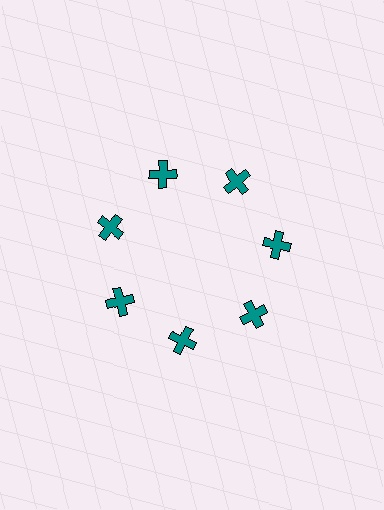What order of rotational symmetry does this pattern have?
This pattern has 7-fold rotational symmetry.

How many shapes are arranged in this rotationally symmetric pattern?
There are 7 shapes, arranged in 7 groups of 1.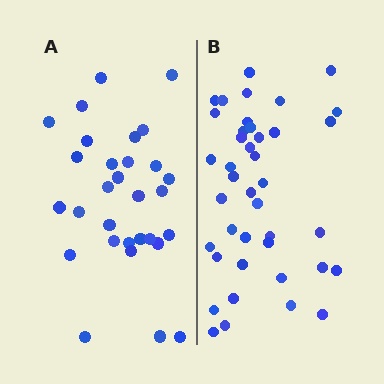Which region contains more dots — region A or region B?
Region B (the right region) has more dots.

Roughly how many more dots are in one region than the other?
Region B has roughly 12 or so more dots than region A.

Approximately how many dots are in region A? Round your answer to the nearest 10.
About 30 dots.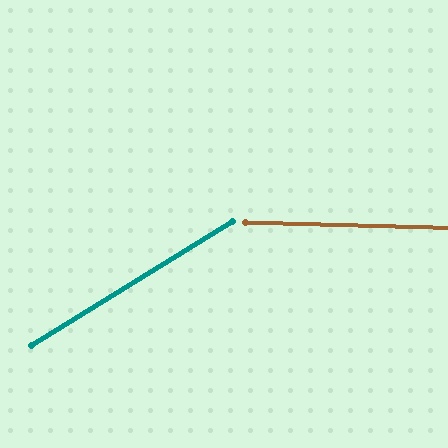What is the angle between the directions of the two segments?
Approximately 33 degrees.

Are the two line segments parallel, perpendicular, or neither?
Neither parallel nor perpendicular — they differ by about 33°.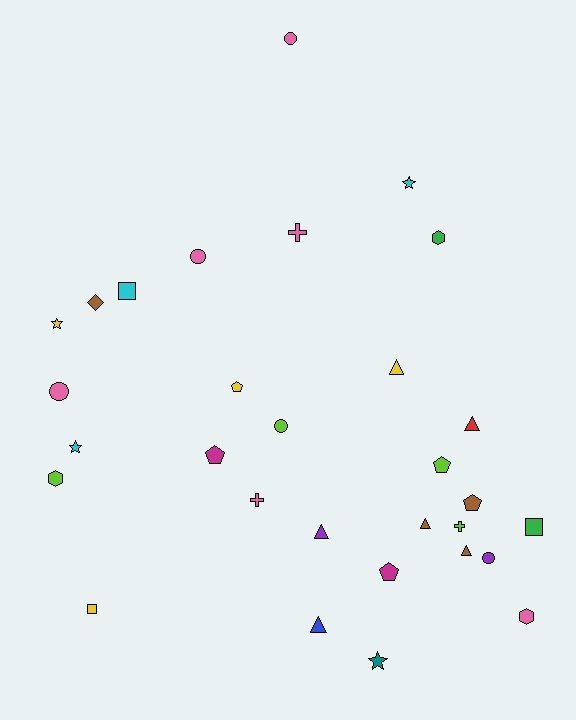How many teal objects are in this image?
There is 1 teal object.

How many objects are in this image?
There are 30 objects.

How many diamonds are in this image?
There is 1 diamond.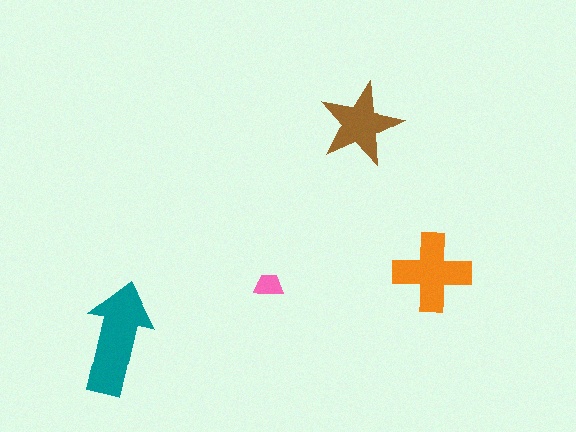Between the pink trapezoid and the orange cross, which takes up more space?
The orange cross.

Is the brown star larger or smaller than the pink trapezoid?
Larger.